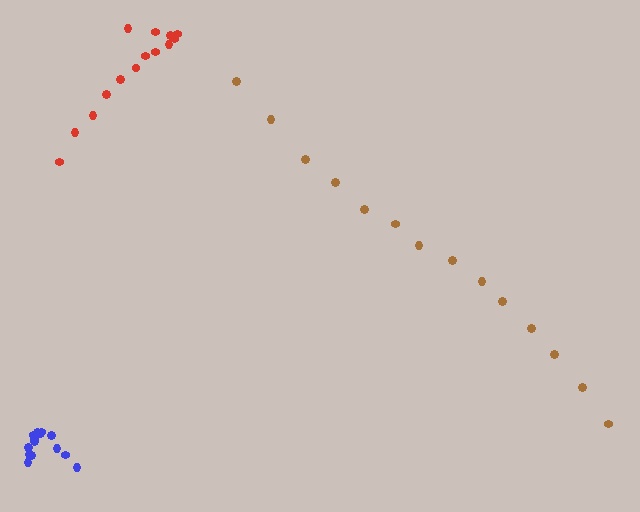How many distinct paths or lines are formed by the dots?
There are 3 distinct paths.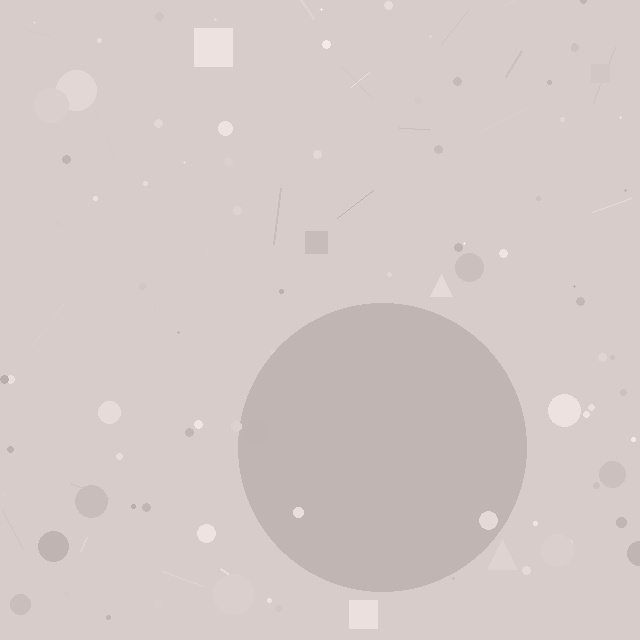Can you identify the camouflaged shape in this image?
The camouflaged shape is a circle.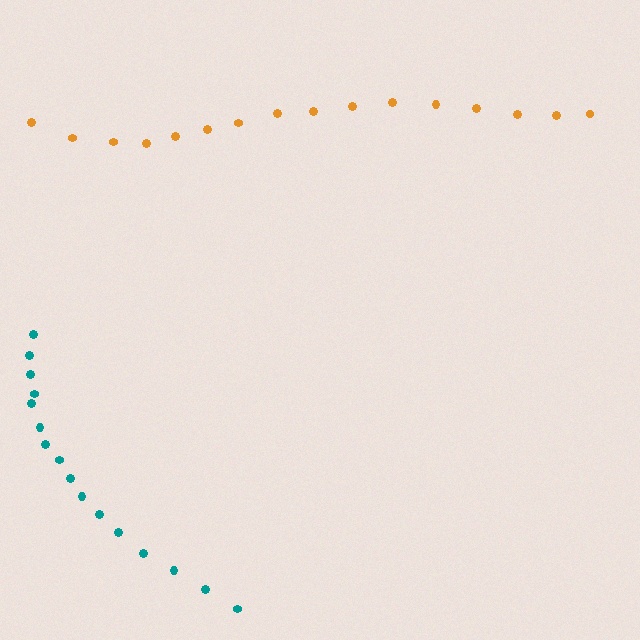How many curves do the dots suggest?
There are 2 distinct paths.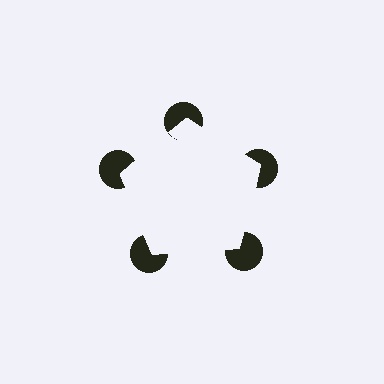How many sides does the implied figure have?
5 sides.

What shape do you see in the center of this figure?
An illusory pentagon — its edges are inferred from the aligned wedge cuts in the pac-man discs, not physically drawn.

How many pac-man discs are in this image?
There are 5 — one at each vertex of the illusory pentagon.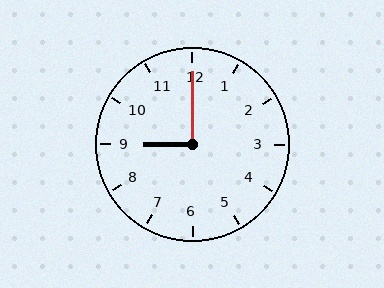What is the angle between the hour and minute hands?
Approximately 90 degrees.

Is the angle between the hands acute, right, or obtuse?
It is right.